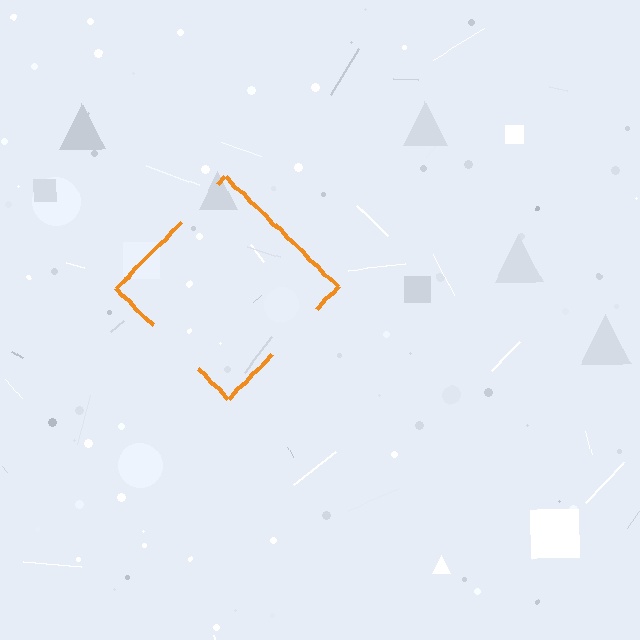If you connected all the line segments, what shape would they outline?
They would outline a diamond.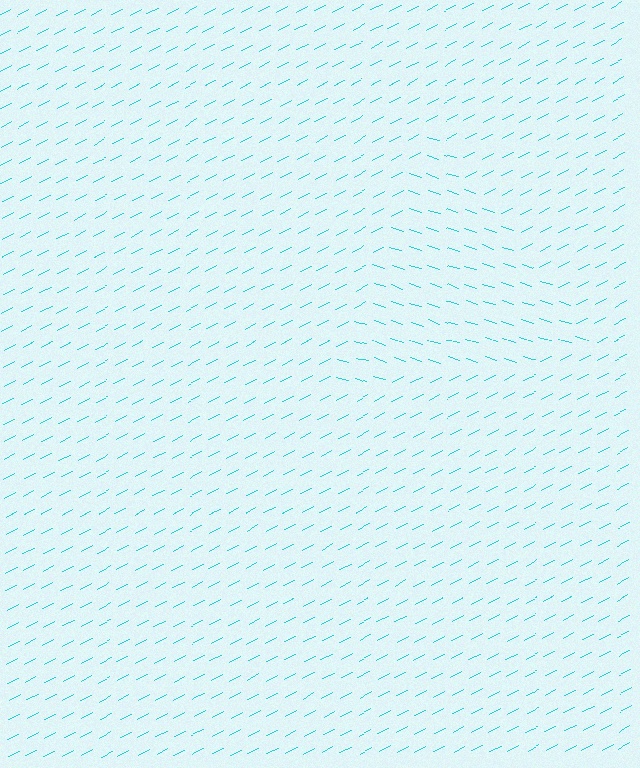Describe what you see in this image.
The image is filled with small cyan line segments. A triangle region in the image has lines oriented differently from the surrounding lines, creating a visible texture boundary.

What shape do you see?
I see a triangle.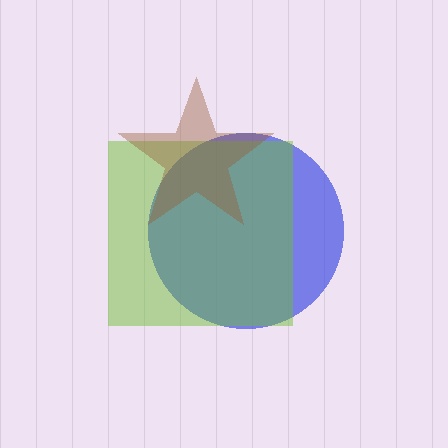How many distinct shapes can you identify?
There are 3 distinct shapes: a blue circle, a lime square, a brown star.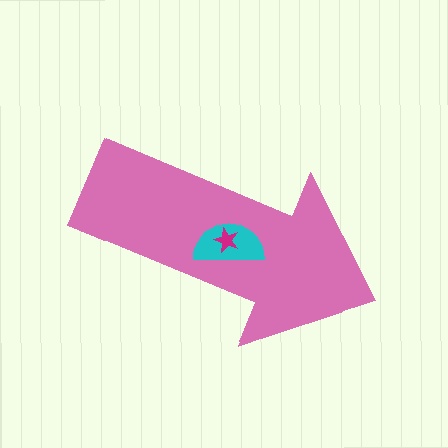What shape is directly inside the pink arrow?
The cyan semicircle.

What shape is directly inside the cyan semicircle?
The magenta star.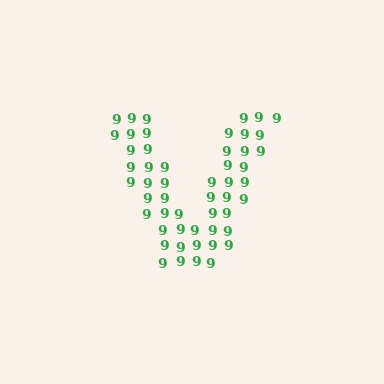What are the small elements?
The small elements are digit 9's.